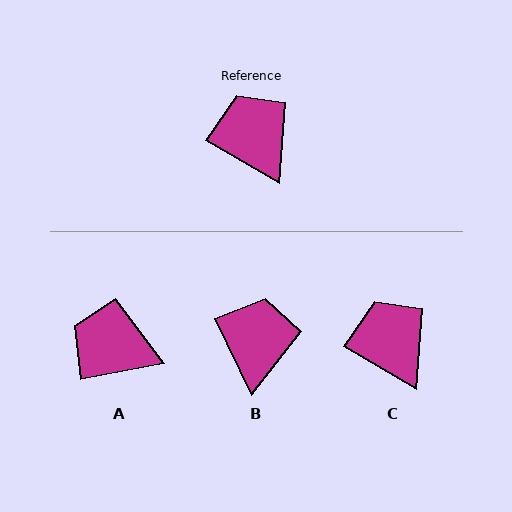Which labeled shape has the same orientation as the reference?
C.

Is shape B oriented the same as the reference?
No, it is off by about 34 degrees.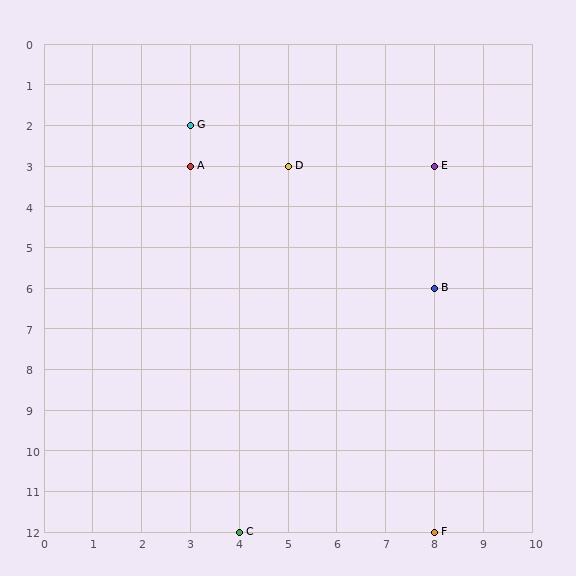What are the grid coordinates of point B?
Point B is at grid coordinates (8, 6).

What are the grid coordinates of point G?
Point G is at grid coordinates (3, 2).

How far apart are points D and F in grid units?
Points D and F are 3 columns and 9 rows apart (about 9.5 grid units diagonally).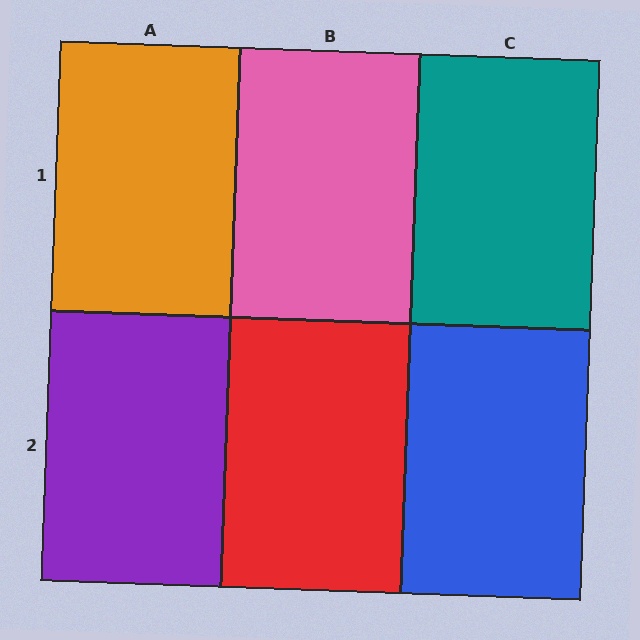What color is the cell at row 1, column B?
Pink.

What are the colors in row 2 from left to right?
Purple, red, blue.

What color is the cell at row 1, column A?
Orange.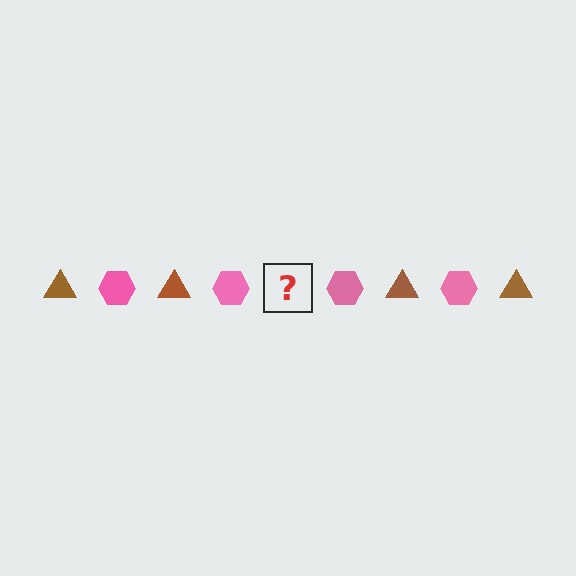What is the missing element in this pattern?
The missing element is a brown triangle.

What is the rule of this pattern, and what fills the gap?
The rule is that the pattern alternates between brown triangle and pink hexagon. The gap should be filled with a brown triangle.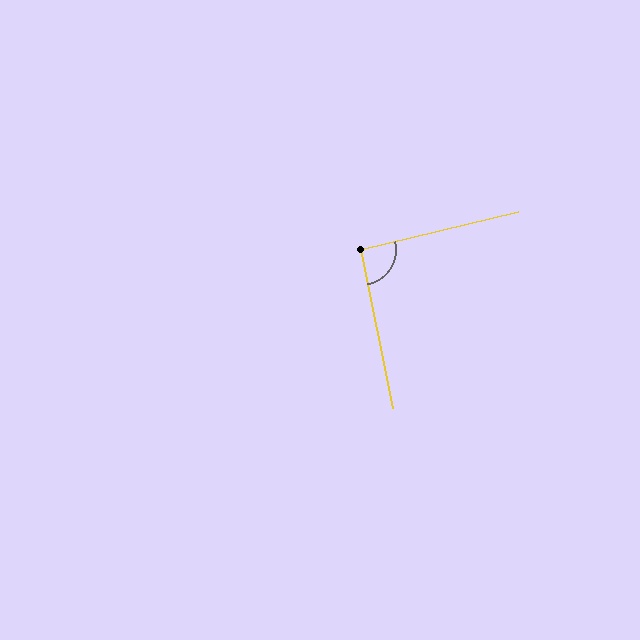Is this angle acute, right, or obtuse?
It is approximately a right angle.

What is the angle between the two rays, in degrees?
Approximately 92 degrees.